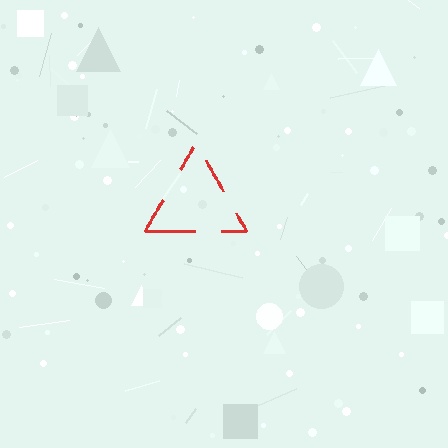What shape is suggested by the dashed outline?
The dashed outline suggests a triangle.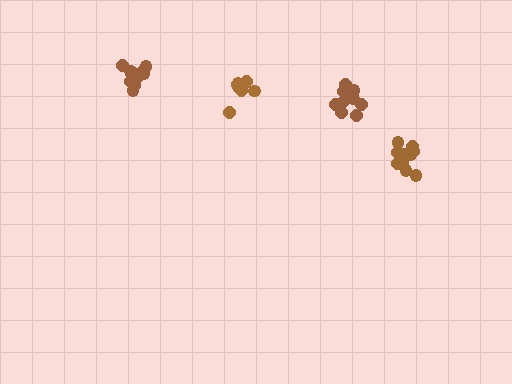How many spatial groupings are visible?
There are 4 spatial groupings.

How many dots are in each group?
Group 1: 11 dots, Group 2: 11 dots, Group 3: 7 dots, Group 4: 12 dots (41 total).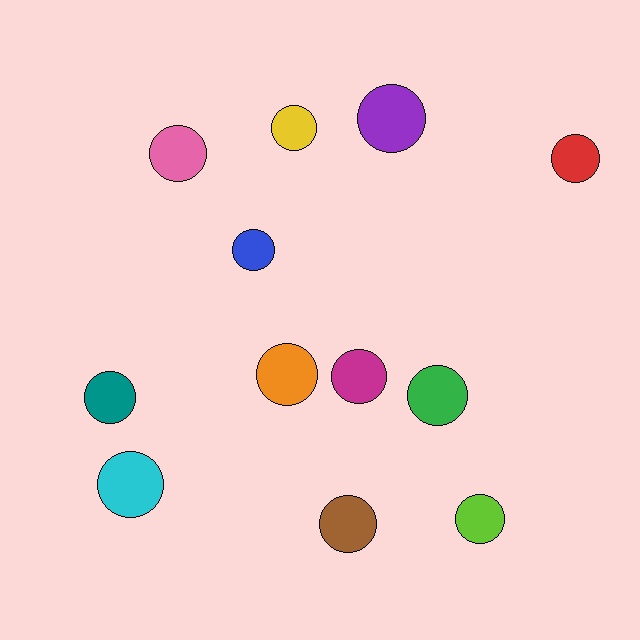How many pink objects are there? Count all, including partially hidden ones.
There is 1 pink object.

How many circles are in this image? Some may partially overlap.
There are 12 circles.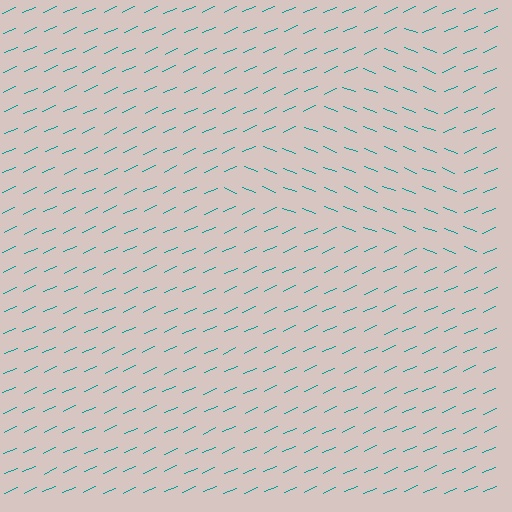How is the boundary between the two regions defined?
The boundary is defined purely by a change in line orientation (approximately 45 degrees difference). All lines are the same color and thickness.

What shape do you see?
I see a triangle.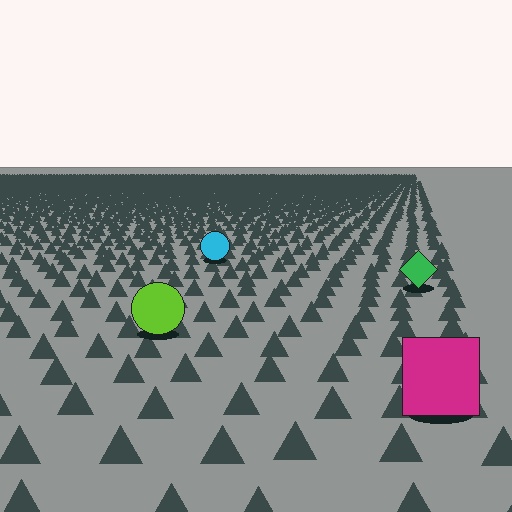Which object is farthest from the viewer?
The cyan circle is farthest from the viewer. It appears smaller and the ground texture around it is denser.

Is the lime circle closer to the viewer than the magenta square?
No. The magenta square is closer — you can tell from the texture gradient: the ground texture is coarser near it.